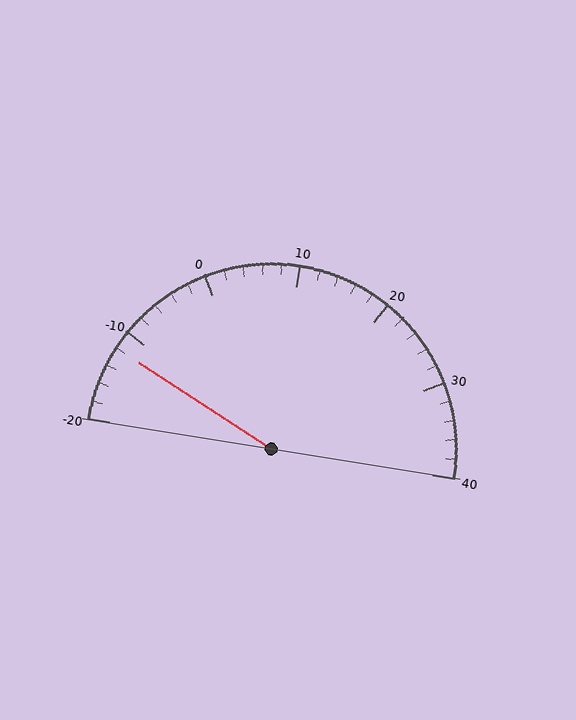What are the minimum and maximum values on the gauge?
The gauge ranges from -20 to 40.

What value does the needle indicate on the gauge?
The needle indicates approximately -12.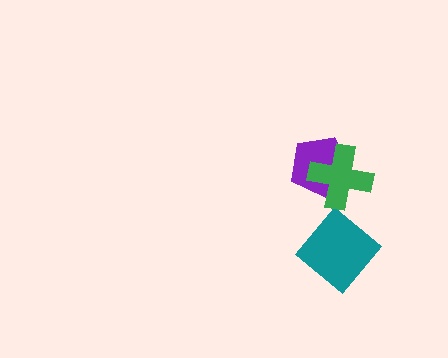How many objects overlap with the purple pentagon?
1 object overlaps with the purple pentagon.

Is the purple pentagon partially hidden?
Yes, it is partially covered by another shape.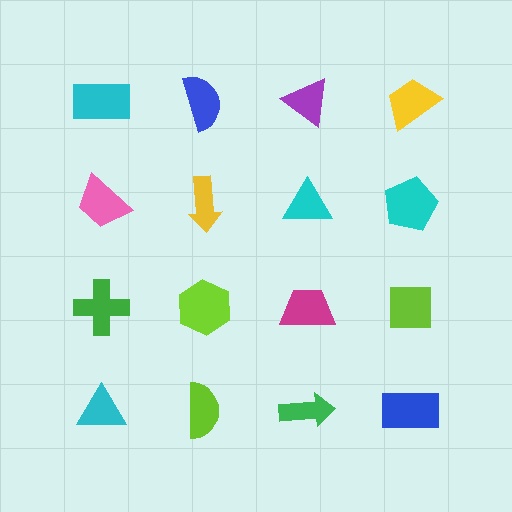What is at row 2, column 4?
A cyan pentagon.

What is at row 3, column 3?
A magenta trapezoid.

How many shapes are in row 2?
4 shapes.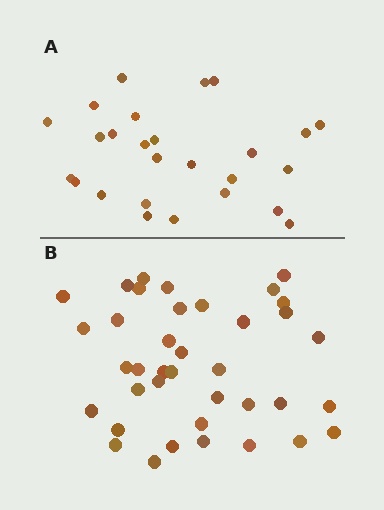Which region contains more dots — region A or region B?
Region B (the bottom region) has more dots.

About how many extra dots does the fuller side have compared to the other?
Region B has roughly 12 or so more dots than region A.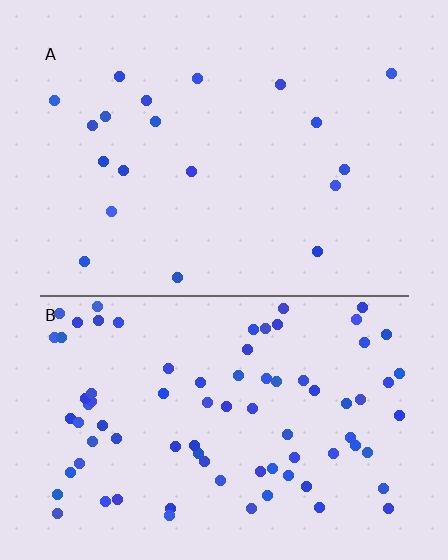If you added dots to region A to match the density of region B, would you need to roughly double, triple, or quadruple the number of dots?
Approximately quadruple.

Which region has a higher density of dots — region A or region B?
B (the bottom).